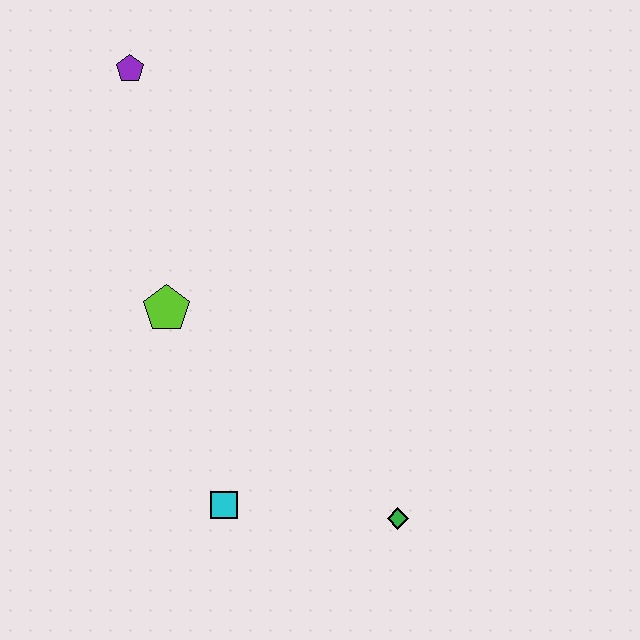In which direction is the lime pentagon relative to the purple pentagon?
The lime pentagon is below the purple pentagon.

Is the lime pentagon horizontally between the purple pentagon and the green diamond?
Yes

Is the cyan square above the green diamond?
Yes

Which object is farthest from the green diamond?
The purple pentagon is farthest from the green diamond.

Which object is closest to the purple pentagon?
The lime pentagon is closest to the purple pentagon.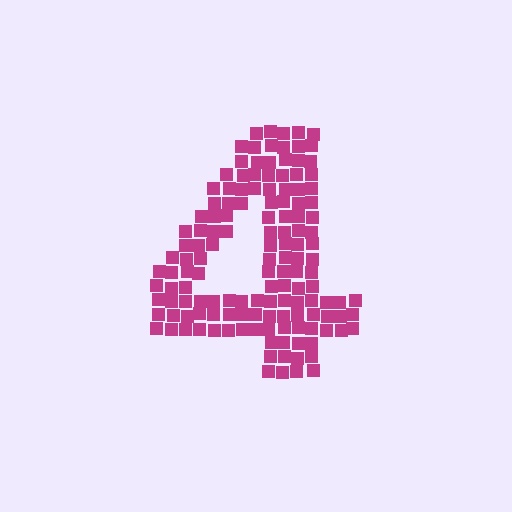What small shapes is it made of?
It is made of small squares.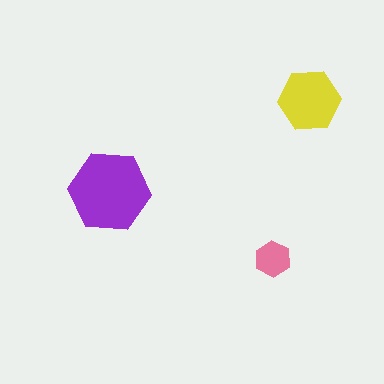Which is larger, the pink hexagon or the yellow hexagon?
The yellow one.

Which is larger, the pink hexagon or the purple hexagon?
The purple one.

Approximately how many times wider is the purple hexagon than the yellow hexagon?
About 1.5 times wider.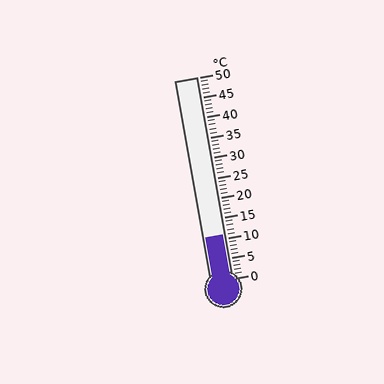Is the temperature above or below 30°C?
The temperature is below 30°C.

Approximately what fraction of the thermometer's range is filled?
The thermometer is filled to approximately 20% of its range.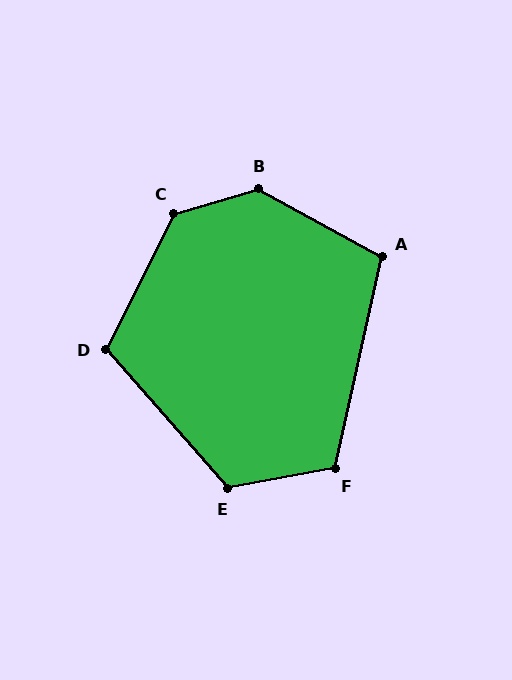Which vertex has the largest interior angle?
B, at approximately 135 degrees.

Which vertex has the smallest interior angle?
A, at approximately 106 degrees.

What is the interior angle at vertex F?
Approximately 113 degrees (obtuse).